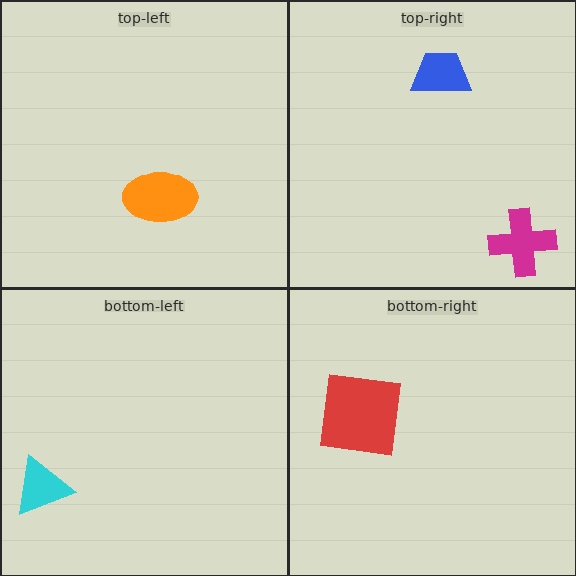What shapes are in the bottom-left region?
The cyan triangle.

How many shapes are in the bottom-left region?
1.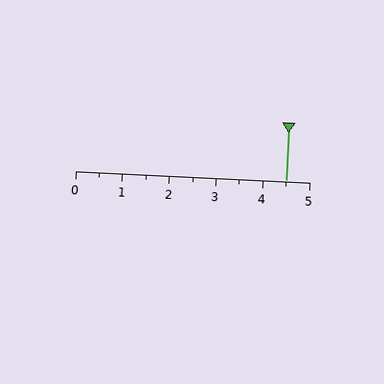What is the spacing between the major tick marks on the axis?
The major ticks are spaced 1 apart.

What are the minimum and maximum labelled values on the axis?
The axis runs from 0 to 5.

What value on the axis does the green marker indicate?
The marker indicates approximately 4.5.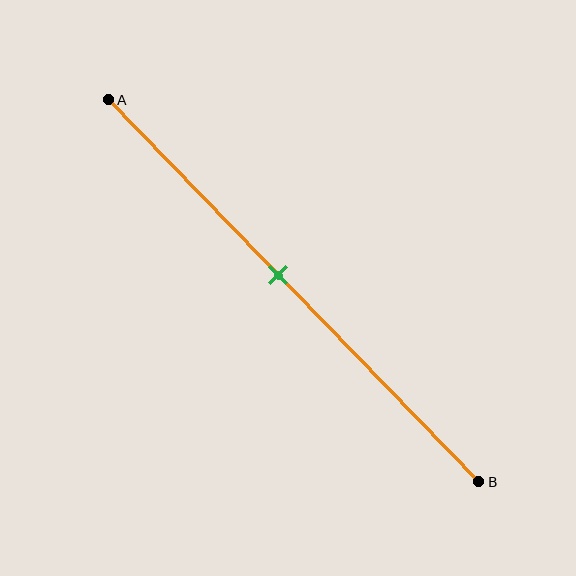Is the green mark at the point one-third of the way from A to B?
No, the mark is at about 45% from A, not at the 33% one-third point.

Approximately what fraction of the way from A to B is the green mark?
The green mark is approximately 45% of the way from A to B.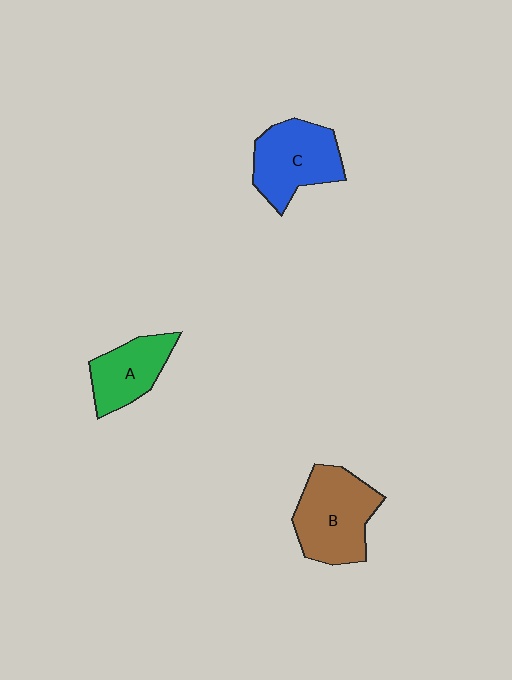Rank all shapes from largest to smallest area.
From largest to smallest: B (brown), C (blue), A (green).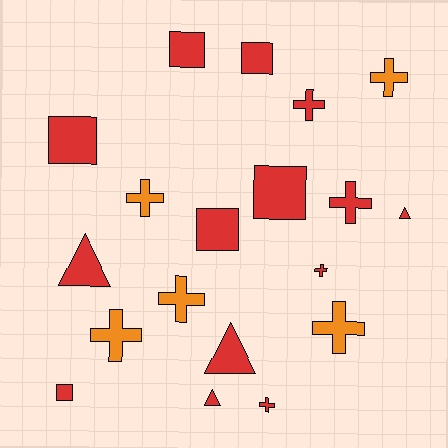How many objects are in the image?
There are 19 objects.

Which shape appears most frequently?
Cross, with 9 objects.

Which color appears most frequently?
Red, with 14 objects.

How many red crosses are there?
There are 4 red crosses.